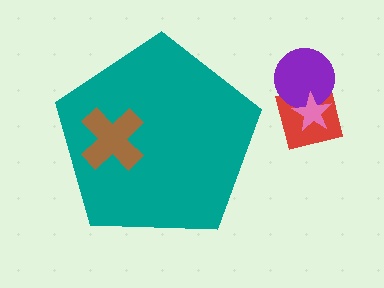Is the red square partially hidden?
No, the red square is fully visible.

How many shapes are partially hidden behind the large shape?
0 shapes are partially hidden.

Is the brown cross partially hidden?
No, the brown cross is fully visible.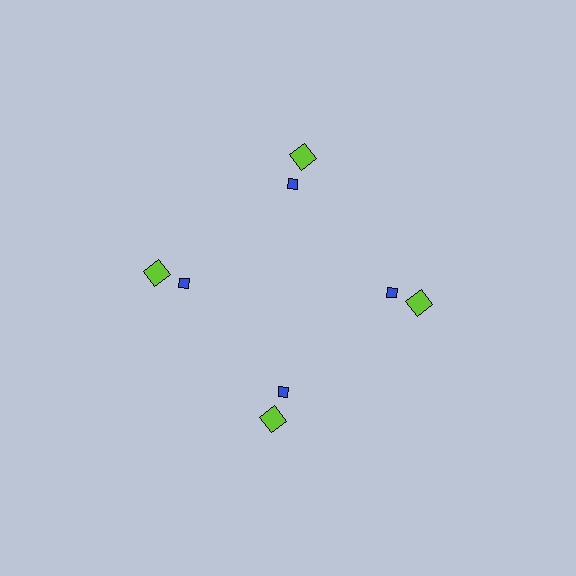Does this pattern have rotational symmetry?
Yes, this pattern has 4-fold rotational symmetry. It looks the same after rotating 90 degrees around the center.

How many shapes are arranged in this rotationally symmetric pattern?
There are 8 shapes, arranged in 4 groups of 2.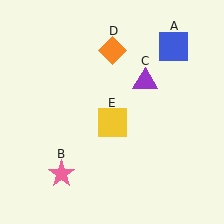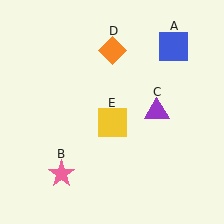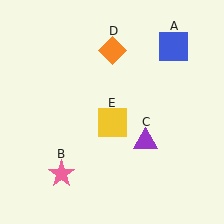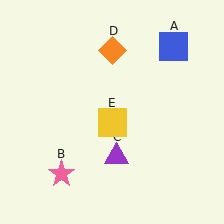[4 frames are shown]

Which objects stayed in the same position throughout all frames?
Blue square (object A) and pink star (object B) and orange diamond (object D) and yellow square (object E) remained stationary.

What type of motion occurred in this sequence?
The purple triangle (object C) rotated clockwise around the center of the scene.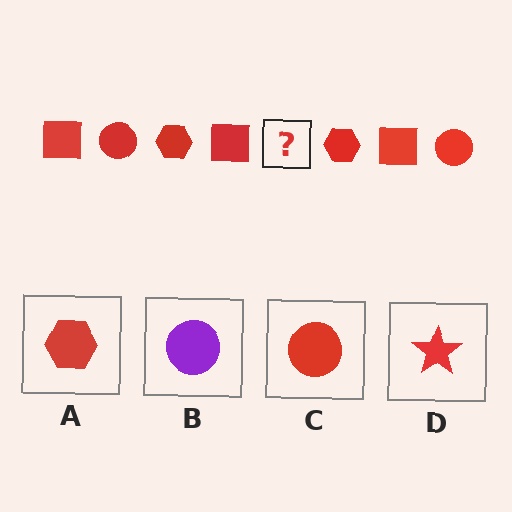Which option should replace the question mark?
Option C.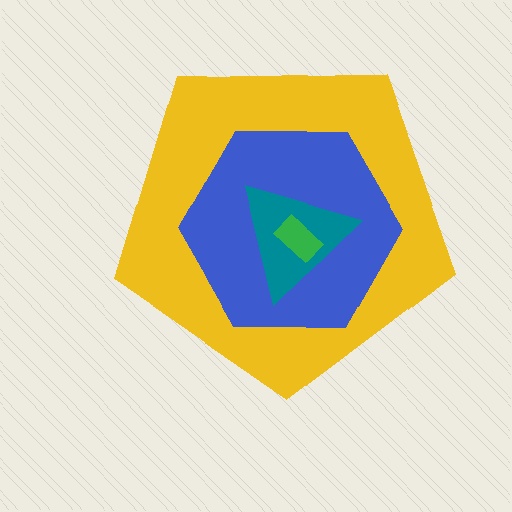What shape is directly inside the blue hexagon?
The teal triangle.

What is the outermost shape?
The yellow pentagon.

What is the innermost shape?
The green rectangle.